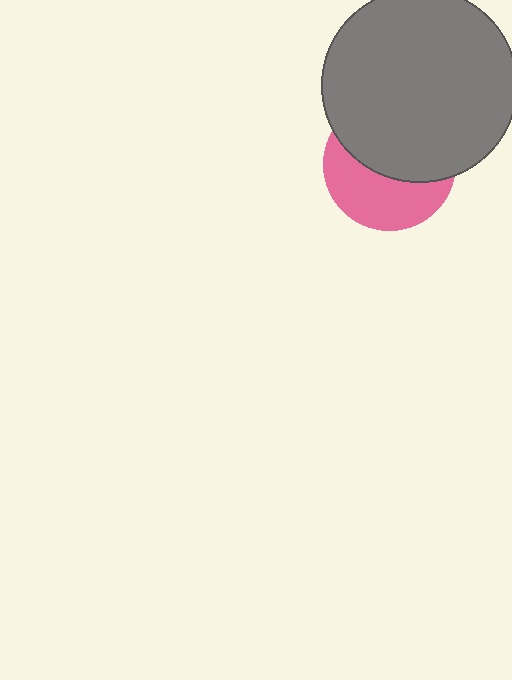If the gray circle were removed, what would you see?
You would see the complete pink circle.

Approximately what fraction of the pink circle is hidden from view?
Roughly 55% of the pink circle is hidden behind the gray circle.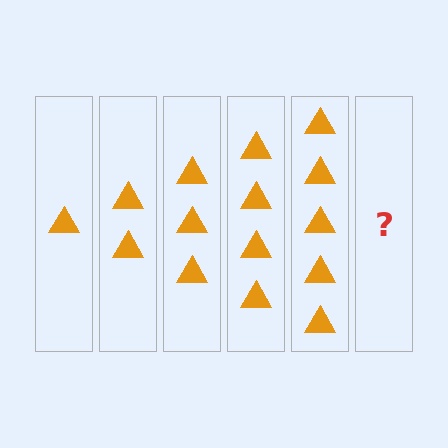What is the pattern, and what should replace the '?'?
The pattern is that each step adds one more triangle. The '?' should be 6 triangles.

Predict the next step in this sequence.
The next step is 6 triangles.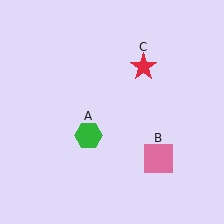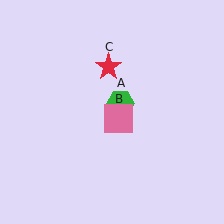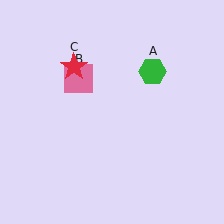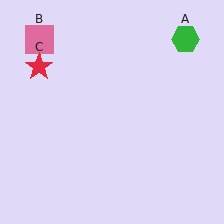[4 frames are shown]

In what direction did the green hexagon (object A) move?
The green hexagon (object A) moved up and to the right.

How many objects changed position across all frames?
3 objects changed position: green hexagon (object A), pink square (object B), red star (object C).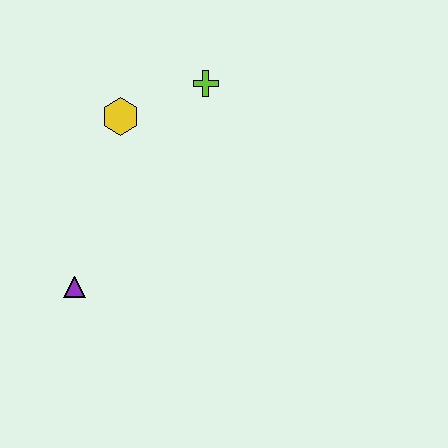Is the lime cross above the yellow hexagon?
Yes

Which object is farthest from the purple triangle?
The lime cross is farthest from the purple triangle.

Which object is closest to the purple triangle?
The yellow hexagon is closest to the purple triangle.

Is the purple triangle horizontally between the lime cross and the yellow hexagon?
No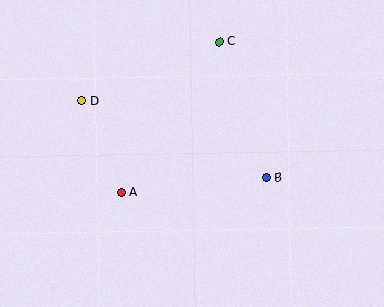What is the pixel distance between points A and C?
The distance between A and C is 180 pixels.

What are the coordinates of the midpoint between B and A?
The midpoint between B and A is at (194, 185).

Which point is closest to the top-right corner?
Point C is closest to the top-right corner.